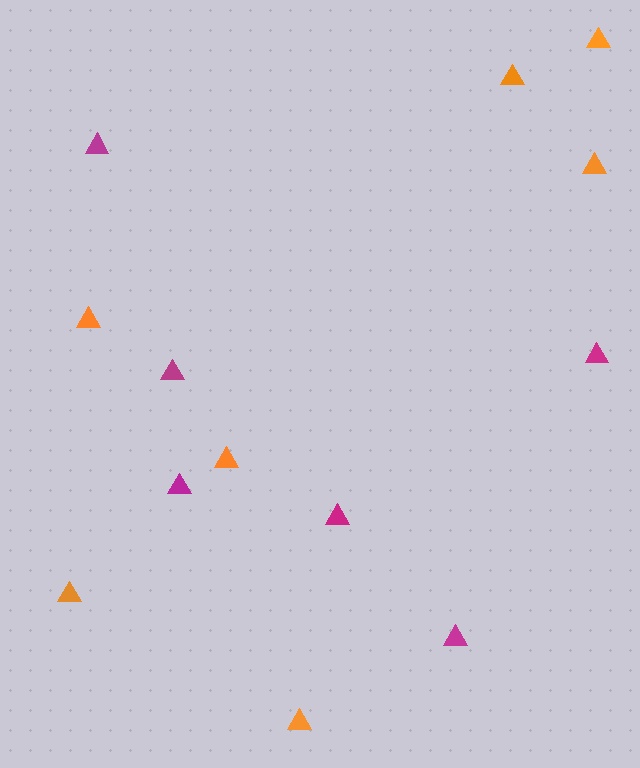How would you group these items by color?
There are 2 groups: one group of magenta triangles (6) and one group of orange triangles (7).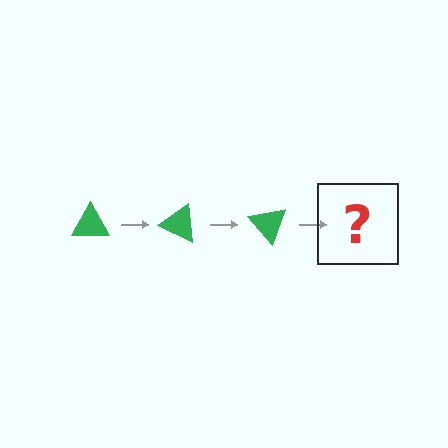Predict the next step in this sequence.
The next step is a green triangle rotated 75 degrees.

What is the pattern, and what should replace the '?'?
The pattern is that the triangle rotates 25 degrees each step. The '?' should be a green triangle rotated 75 degrees.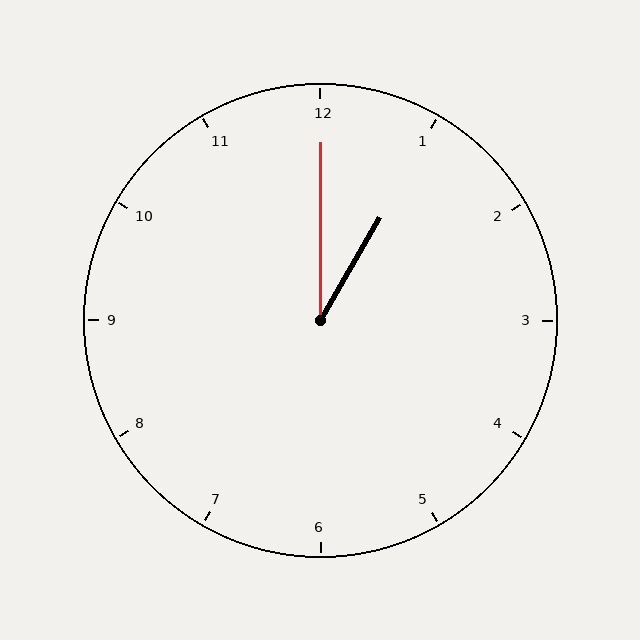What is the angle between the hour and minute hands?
Approximately 30 degrees.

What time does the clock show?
1:00.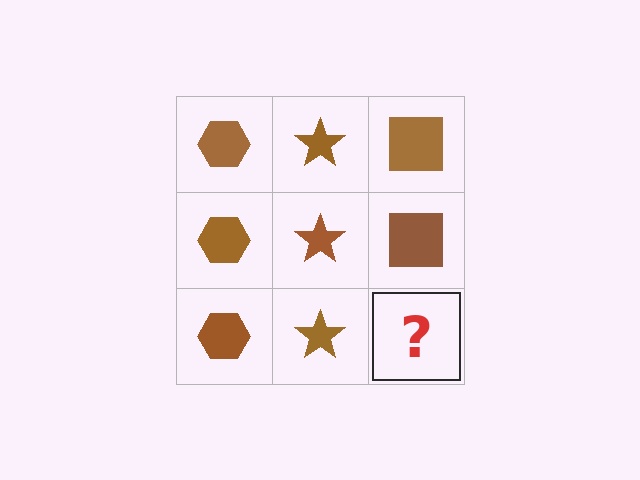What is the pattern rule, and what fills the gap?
The rule is that each column has a consistent shape. The gap should be filled with a brown square.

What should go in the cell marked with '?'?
The missing cell should contain a brown square.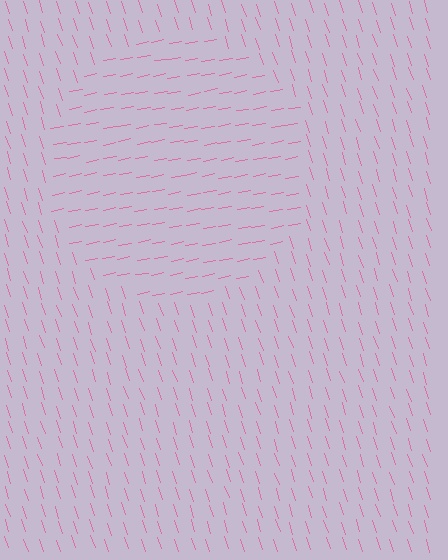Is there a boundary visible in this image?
Yes, there is a texture boundary formed by a change in line orientation.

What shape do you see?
I see a circle.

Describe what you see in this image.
The image is filled with small pink line segments. A circle region in the image has lines oriented differently from the surrounding lines, creating a visible texture boundary.